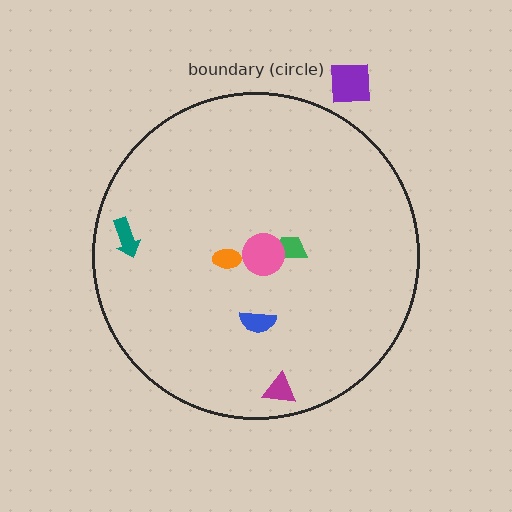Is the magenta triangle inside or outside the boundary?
Inside.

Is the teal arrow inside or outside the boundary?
Inside.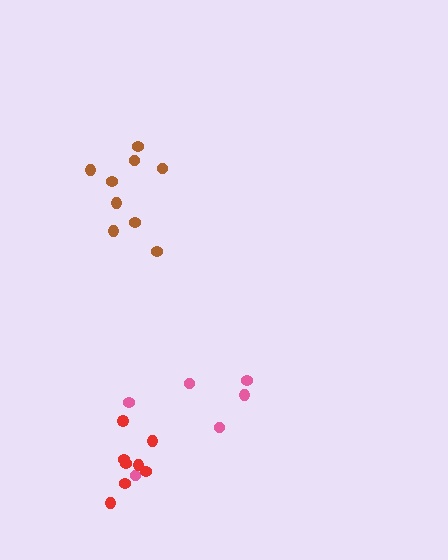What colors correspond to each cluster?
The clusters are colored: pink, red, brown.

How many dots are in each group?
Group 1: 6 dots, Group 2: 8 dots, Group 3: 9 dots (23 total).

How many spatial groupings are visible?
There are 3 spatial groupings.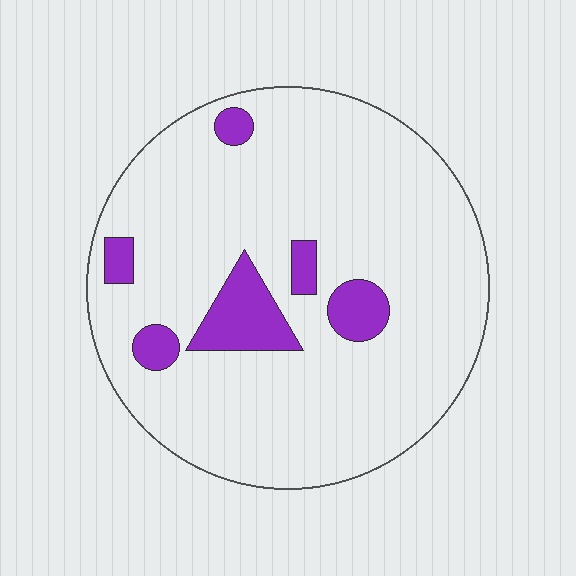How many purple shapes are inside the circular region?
6.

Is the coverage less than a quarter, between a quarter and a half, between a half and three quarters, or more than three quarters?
Less than a quarter.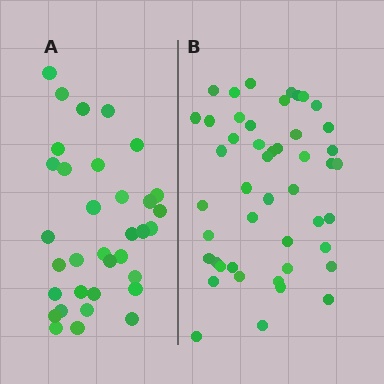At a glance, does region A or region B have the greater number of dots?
Region B (the right region) has more dots.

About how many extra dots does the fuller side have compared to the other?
Region B has approximately 15 more dots than region A.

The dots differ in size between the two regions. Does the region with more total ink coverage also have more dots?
No. Region A has more total ink coverage because its dots are larger, but region B actually contains more individual dots. Total area can be misleading — the number of items is what matters here.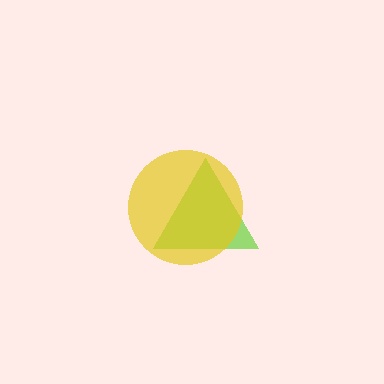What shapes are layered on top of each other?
The layered shapes are: a lime triangle, a yellow circle.